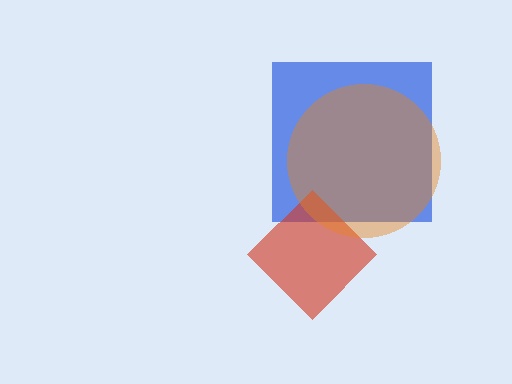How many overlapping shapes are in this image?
There are 3 overlapping shapes in the image.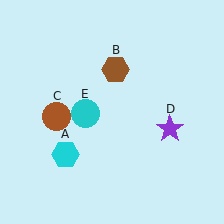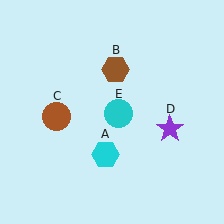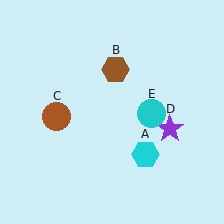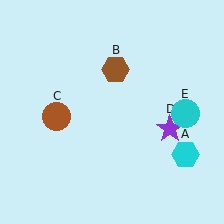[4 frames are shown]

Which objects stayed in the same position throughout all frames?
Brown hexagon (object B) and brown circle (object C) and purple star (object D) remained stationary.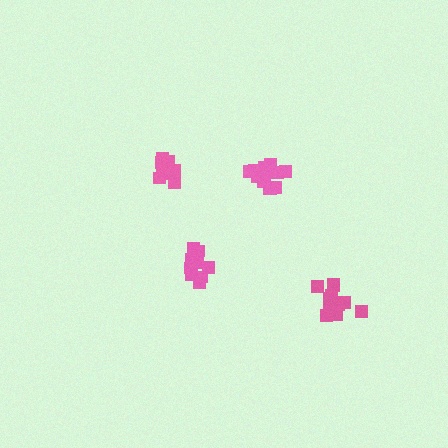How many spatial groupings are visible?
There are 4 spatial groupings.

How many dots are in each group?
Group 1: 11 dots, Group 2: 12 dots, Group 3: 13 dots, Group 4: 15 dots (51 total).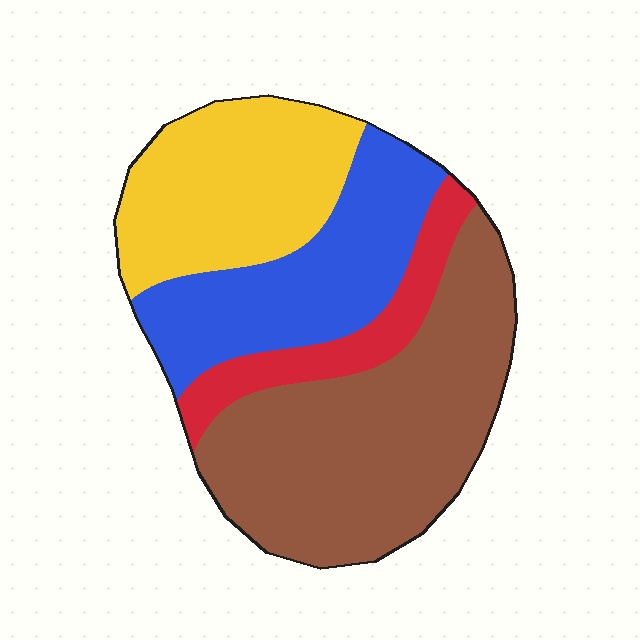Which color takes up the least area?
Red, at roughly 10%.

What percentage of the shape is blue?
Blue takes up about one quarter (1/4) of the shape.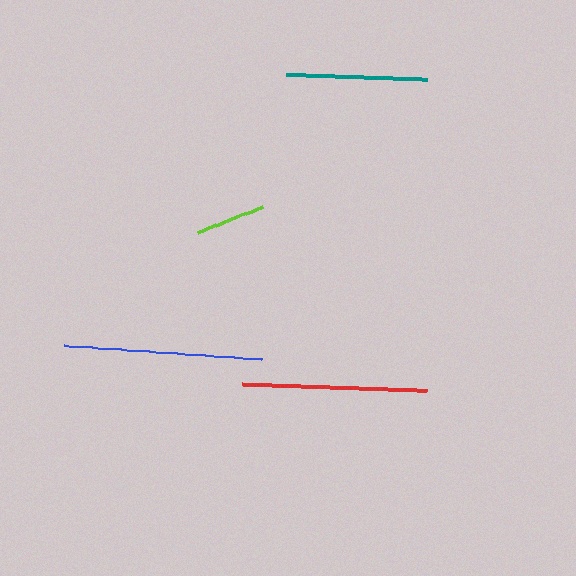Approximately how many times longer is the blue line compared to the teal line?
The blue line is approximately 1.4 times the length of the teal line.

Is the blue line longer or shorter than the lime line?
The blue line is longer than the lime line.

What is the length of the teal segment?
The teal segment is approximately 141 pixels long.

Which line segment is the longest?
The blue line is the longest at approximately 198 pixels.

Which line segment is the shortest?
The lime line is the shortest at approximately 69 pixels.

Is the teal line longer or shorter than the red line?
The red line is longer than the teal line.